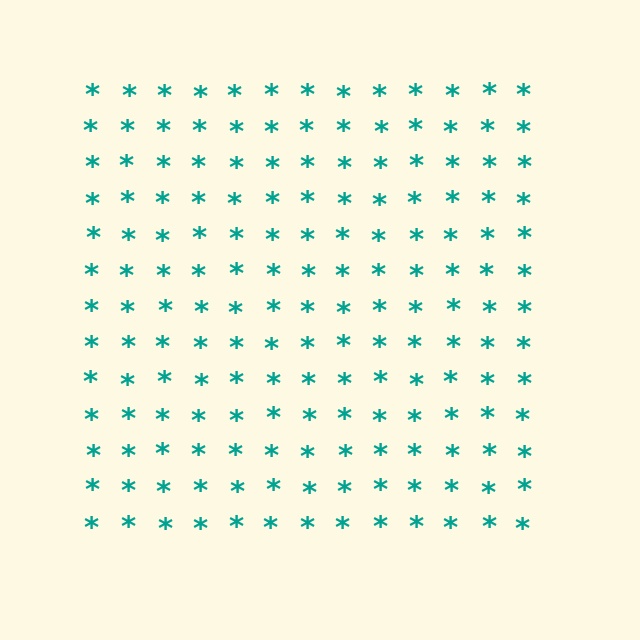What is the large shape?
The large shape is a square.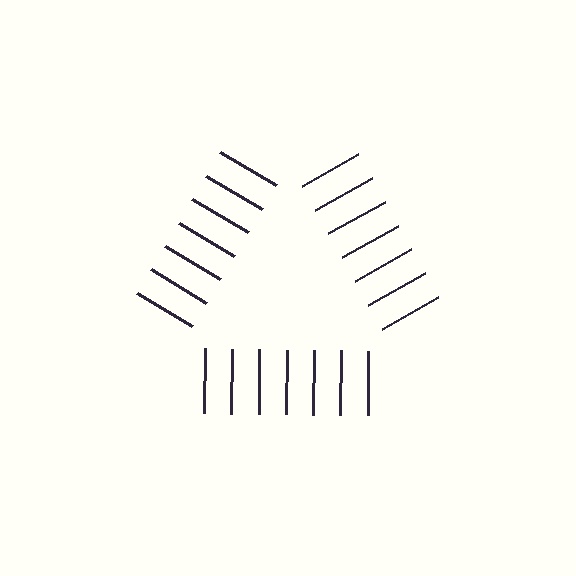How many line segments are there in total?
21 — 7 along each of the 3 edges.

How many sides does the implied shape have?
3 sides — the line-ends trace a triangle.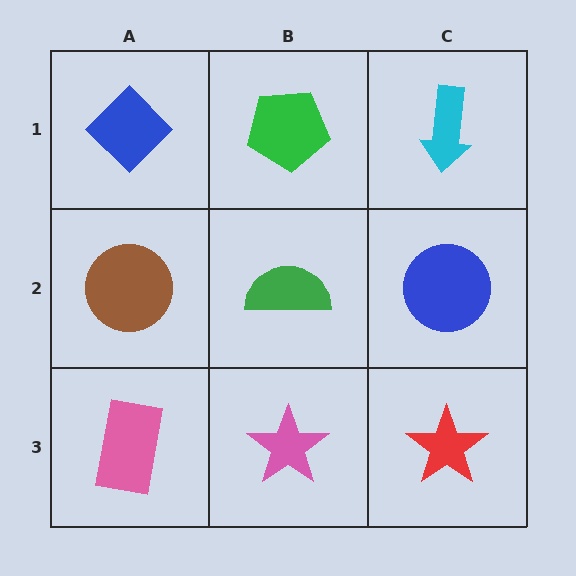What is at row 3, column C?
A red star.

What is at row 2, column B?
A green semicircle.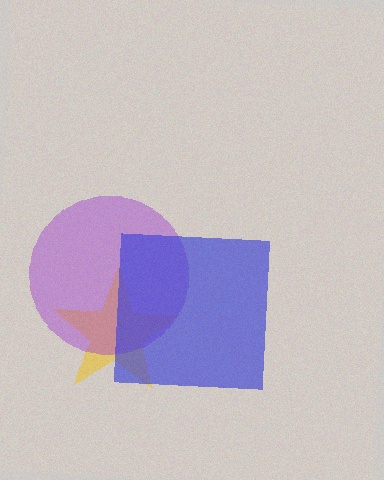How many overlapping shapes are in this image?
There are 3 overlapping shapes in the image.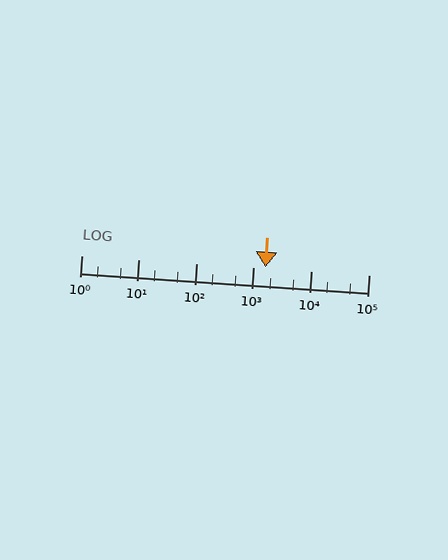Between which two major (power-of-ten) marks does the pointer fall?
The pointer is between 1000 and 10000.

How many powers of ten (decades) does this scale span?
The scale spans 5 decades, from 1 to 100000.